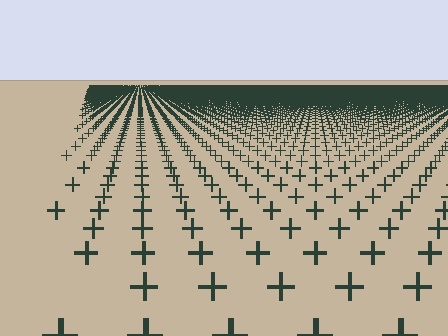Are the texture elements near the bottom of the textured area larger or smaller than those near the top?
Larger. Near the bottom, elements are closer to the viewer and appear at a bigger on-screen size.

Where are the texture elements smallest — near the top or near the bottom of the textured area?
Near the top.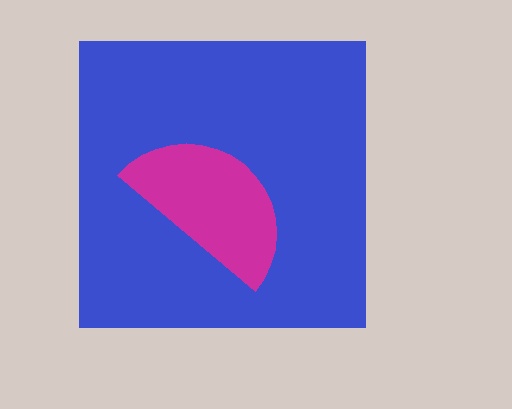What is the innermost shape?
The magenta semicircle.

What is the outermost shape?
The blue square.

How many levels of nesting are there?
2.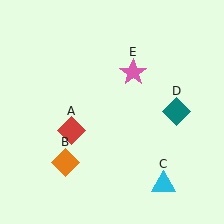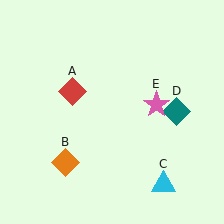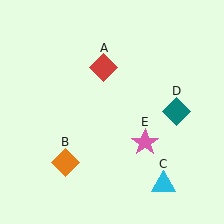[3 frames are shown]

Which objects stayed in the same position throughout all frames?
Orange diamond (object B) and cyan triangle (object C) and teal diamond (object D) remained stationary.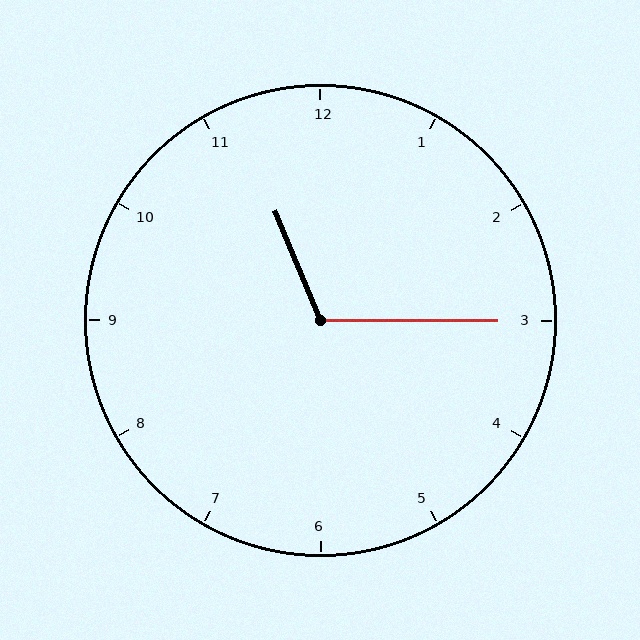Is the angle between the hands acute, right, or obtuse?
It is obtuse.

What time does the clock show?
11:15.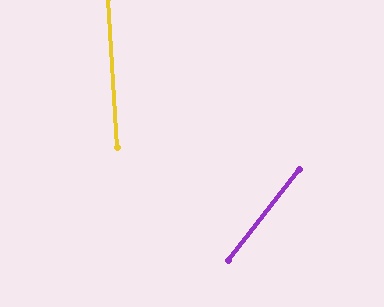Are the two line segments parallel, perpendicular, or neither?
Neither parallel nor perpendicular — they differ by about 41°.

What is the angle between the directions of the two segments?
Approximately 41 degrees.